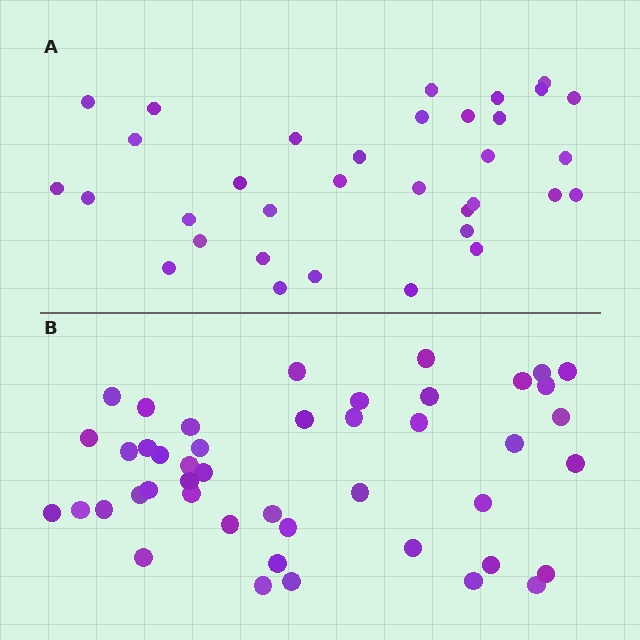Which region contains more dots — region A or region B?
Region B (the bottom region) has more dots.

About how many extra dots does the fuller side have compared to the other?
Region B has roughly 12 or so more dots than region A.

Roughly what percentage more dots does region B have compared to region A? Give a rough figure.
About 30% more.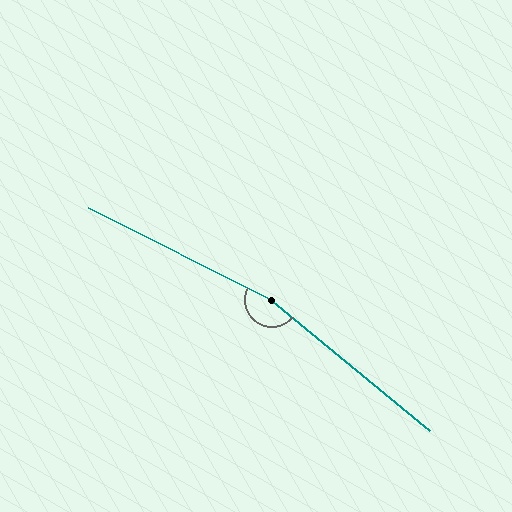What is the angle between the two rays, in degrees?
Approximately 167 degrees.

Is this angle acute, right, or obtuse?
It is obtuse.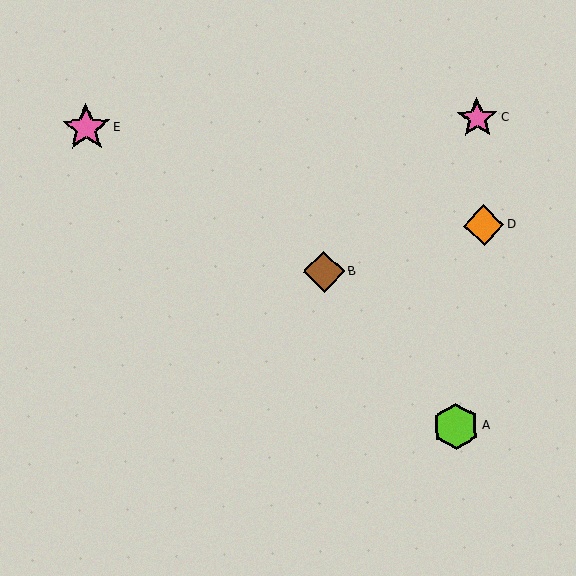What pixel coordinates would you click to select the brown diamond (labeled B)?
Click at (324, 272) to select the brown diamond B.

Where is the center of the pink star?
The center of the pink star is at (477, 118).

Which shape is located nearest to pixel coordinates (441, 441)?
The lime hexagon (labeled A) at (456, 426) is nearest to that location.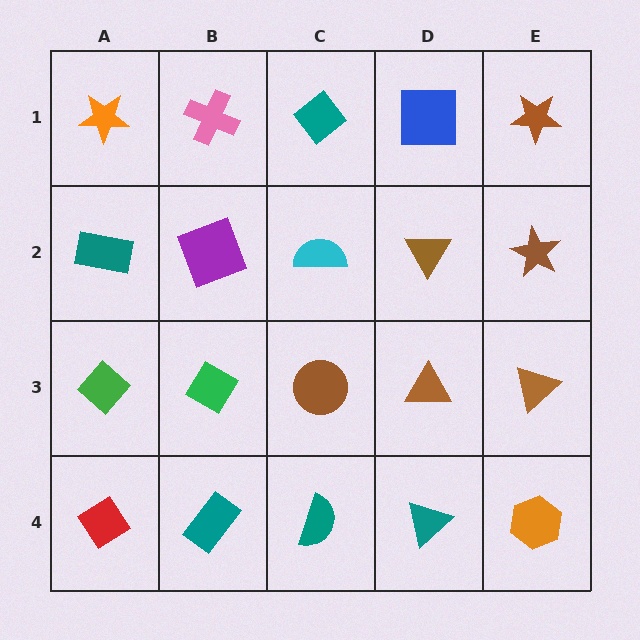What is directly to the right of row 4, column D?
An orange hexagon.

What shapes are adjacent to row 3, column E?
A brown star (row 2, column E), an orange hexagon (row 4, column E), a brown triangle (row 3, column D).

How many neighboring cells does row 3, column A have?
3.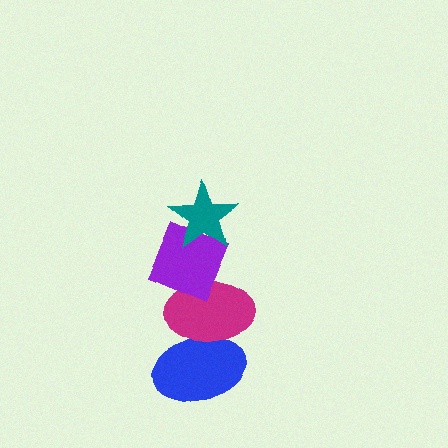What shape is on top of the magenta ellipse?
The purple diamond is on top of the magenta ellipse.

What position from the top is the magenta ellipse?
The magenta ellipse is 3rd from the top.